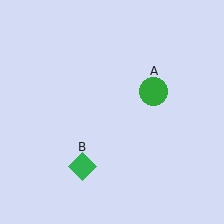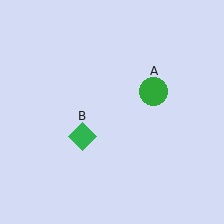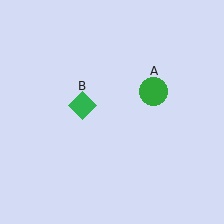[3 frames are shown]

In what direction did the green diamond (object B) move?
The green diamond (object B) moved up.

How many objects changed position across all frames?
1 object changed position: green diamond (object B).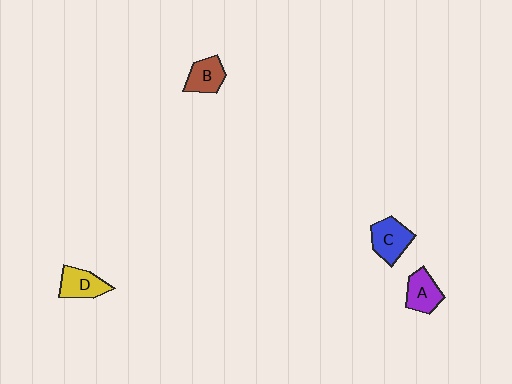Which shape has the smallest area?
Shape B (brown).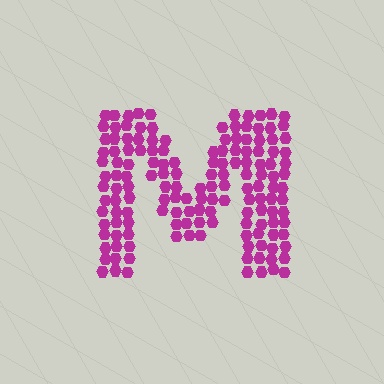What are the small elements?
The small elements are hexagons.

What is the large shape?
The large shape is the letter M.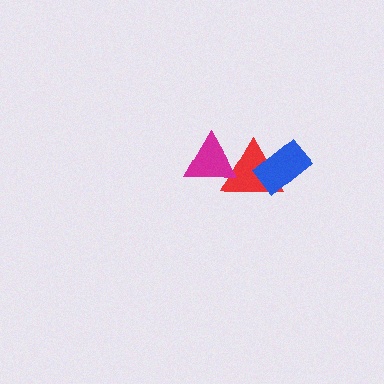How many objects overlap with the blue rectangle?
1 object overlaps with the blue rectangle.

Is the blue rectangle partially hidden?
No, no other shape covers it.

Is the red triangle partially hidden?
Yes, it is partially covered by another shape.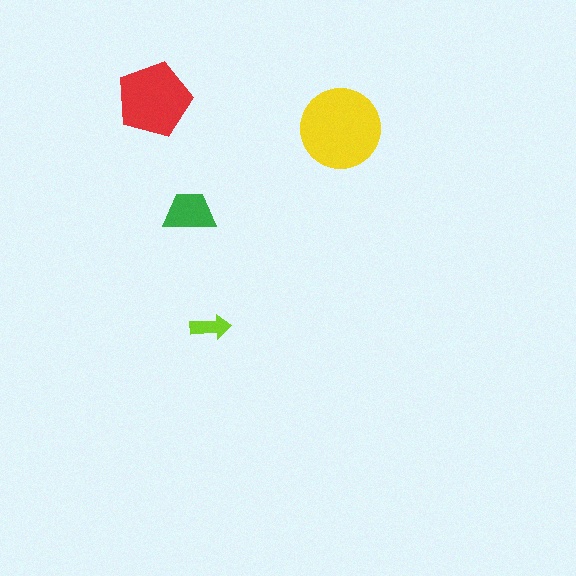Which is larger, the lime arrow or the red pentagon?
The red pentagon.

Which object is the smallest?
The lime arrow.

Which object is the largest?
The yellow circle.